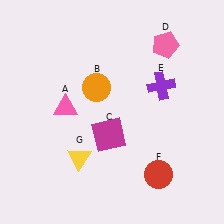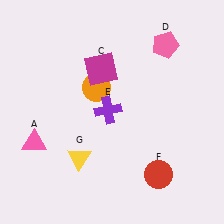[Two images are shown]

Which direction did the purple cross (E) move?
The purple cross (E) moved left.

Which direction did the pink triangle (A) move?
The pink triangle (A) moved down.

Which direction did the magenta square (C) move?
The magenta square (C) moved up.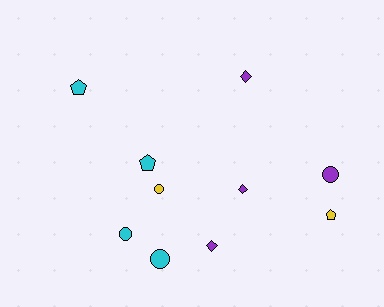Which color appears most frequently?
Purple, with 4 objects.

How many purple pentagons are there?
There are no purple pentagons.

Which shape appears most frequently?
Circle, with 4 objects.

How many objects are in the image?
There are 10 objects.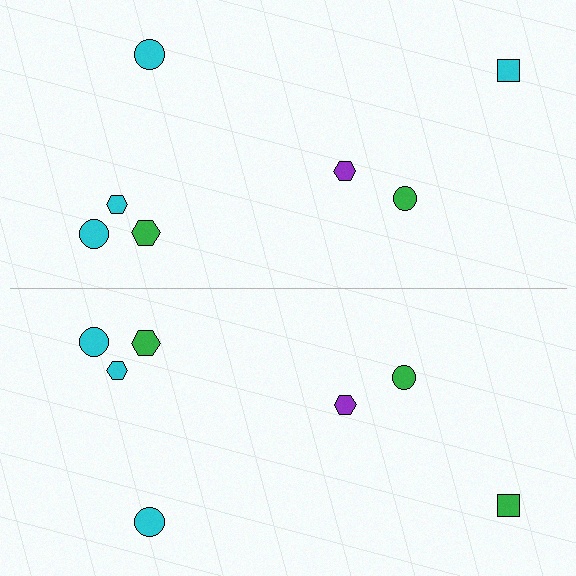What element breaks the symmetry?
The green square on the bottom side breaks the symmetry — its mirror counterpart is cyan.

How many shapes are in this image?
There are 14 shapes in this image.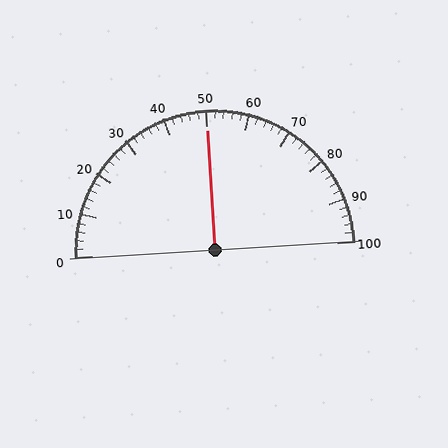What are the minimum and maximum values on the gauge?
The gauge ranges from 0 to 100.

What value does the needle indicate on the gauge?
The needle indicates approximately 50.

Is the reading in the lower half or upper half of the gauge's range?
The reading is in the upper half of the range (0 to 100).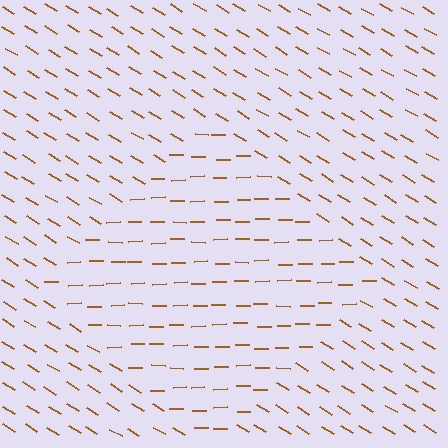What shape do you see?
I see a diamond.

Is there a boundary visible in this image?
Yes, there is a texture boundary formed by a change in line orientation.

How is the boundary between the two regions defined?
The boundary is defined purely by a change in line orientation (approximately 32 degrees difference). All lines are the same color and thickness.